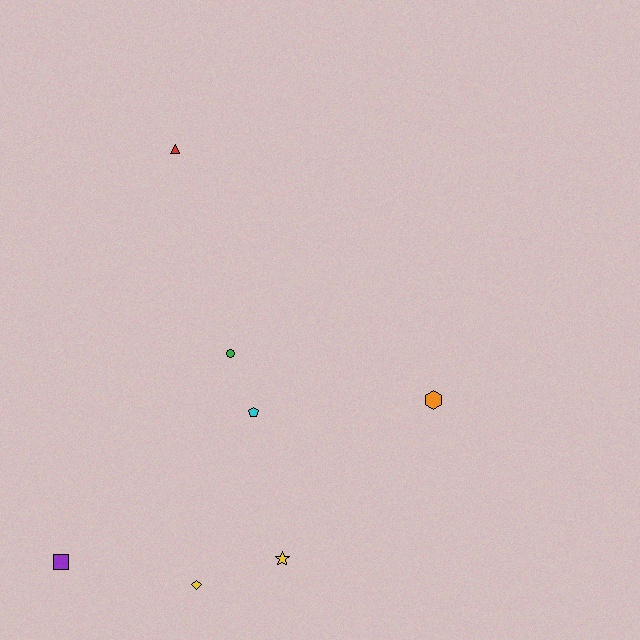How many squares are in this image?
There is 1 square.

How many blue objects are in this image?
There are no blue objects.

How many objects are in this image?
There are 7 objects.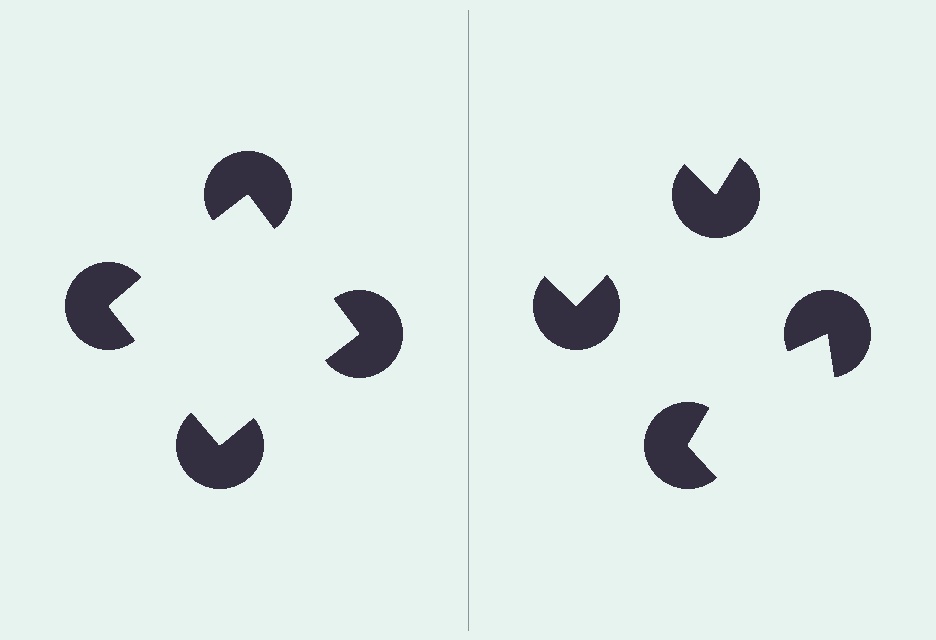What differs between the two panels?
The pac-man discs are positioned identically on both sides; only the wedge orientations differ. On the left they align to a square; on the right they are misaligned.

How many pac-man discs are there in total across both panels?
8 — 4 on each side.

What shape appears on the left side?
An illusory square.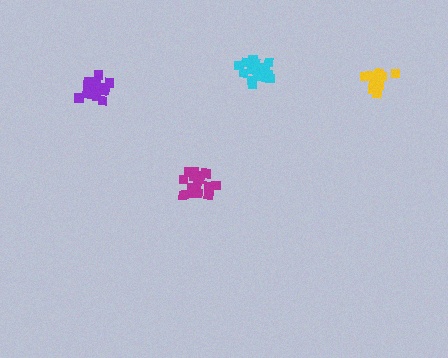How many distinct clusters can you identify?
There are 4 distinct clusters.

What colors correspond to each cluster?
The clusters are colored: cyan, purple, yellow, magenta.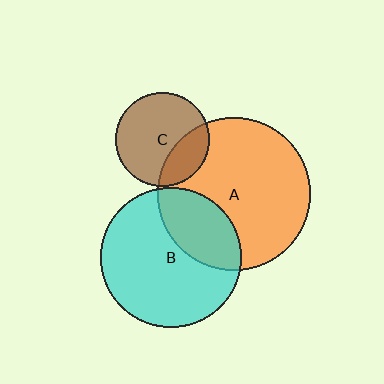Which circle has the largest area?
Circle A (orange).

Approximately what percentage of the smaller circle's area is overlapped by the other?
Approximately 30%.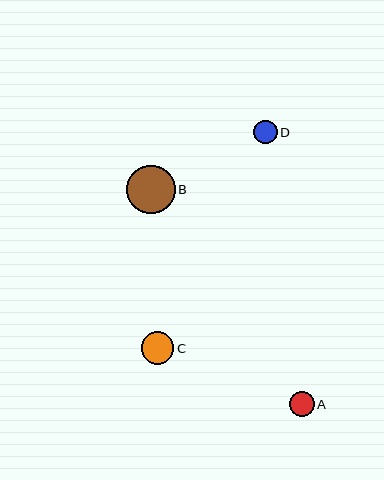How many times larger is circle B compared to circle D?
Circle B is approximately 2.1 times the size of circle D.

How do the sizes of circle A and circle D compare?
Circle A and circle D are approximately the same size.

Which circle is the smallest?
Circle D is the smallest with a size of approximately 24 pixels.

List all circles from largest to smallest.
From largest to smallest: B, C, A, D.